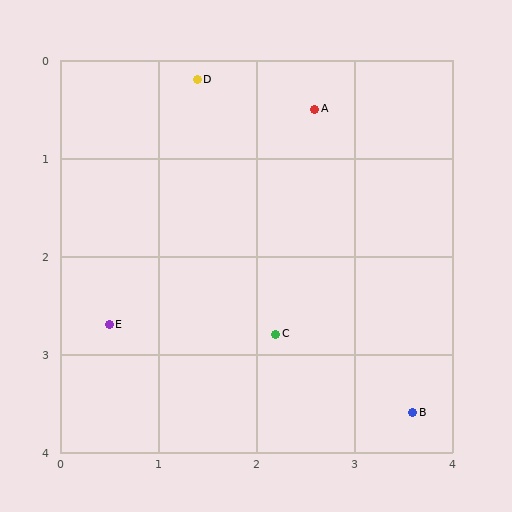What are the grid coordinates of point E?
Point E is at approximately (0.5, 2.7).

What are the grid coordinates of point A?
Point A is at approximately (2.6, 0.5).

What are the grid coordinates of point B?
Point B is at approximately (3.6, 3.6).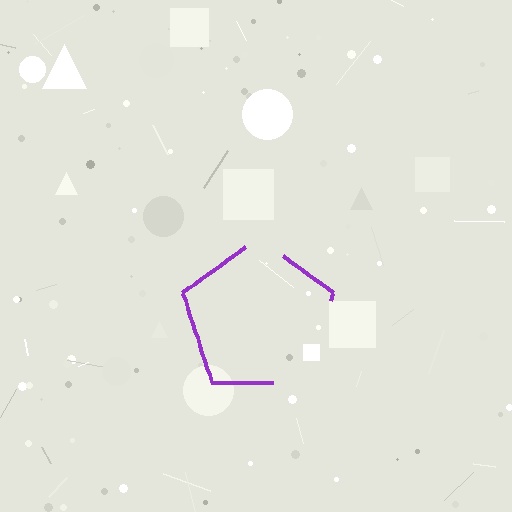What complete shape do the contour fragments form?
The contour fragments form a pentagon.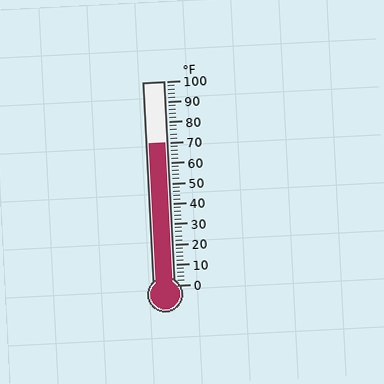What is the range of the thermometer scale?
The thermometer scale ranges from 0°F to 100°F.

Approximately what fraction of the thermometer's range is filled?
The thermometer is filled to approximately 70% of its range.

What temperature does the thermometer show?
The thermometer shows approximately 70°F.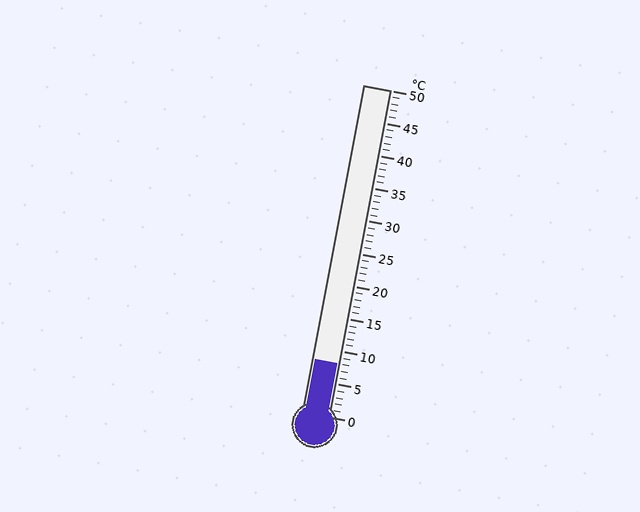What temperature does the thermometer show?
The thermometer shows approximately 8°C.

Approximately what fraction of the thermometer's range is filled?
The thermometer is filled to approximately 15% of its range.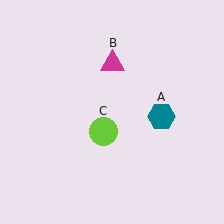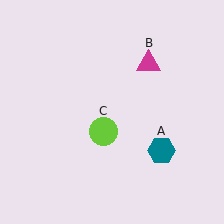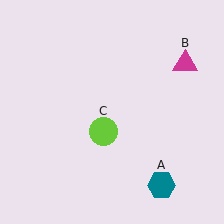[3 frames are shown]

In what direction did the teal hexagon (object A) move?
The teal hexagon (object A) moved down.